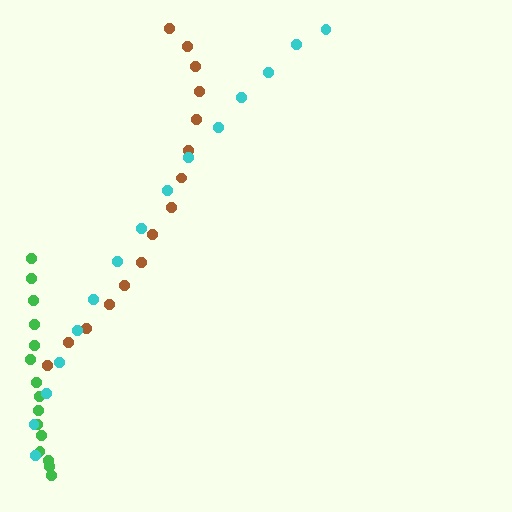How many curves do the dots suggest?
There are 3 distinct paths.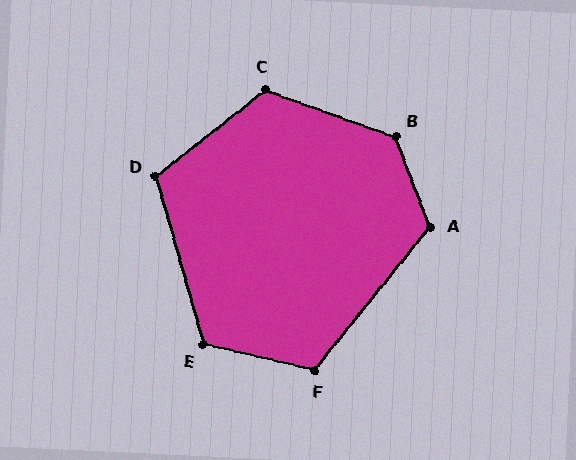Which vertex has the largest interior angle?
B, at approximately 131 degrees.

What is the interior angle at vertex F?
Approximately 116 degrees (obtuse).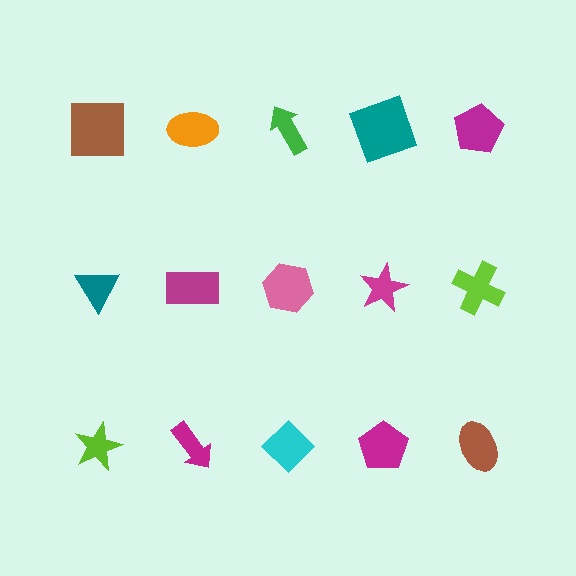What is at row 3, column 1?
A lime star.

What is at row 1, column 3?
A green arrow.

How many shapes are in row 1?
5 shapes.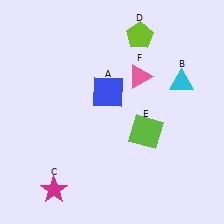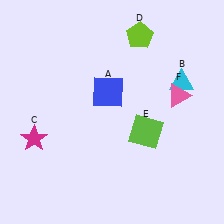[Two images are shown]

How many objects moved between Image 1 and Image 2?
2 objects moved between the two images.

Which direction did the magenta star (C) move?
The magenta star (C) moved up.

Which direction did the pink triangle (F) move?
The pink triangle (F) moved right.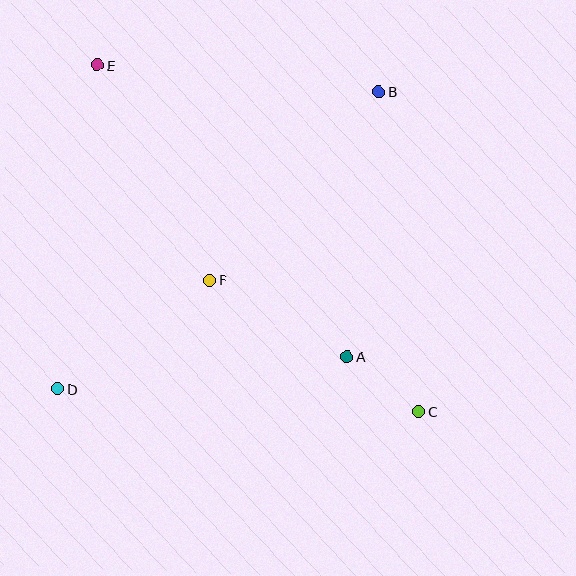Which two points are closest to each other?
Points A and C are closest to each other.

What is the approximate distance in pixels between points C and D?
The distance between C and D is approximately 362 pixels.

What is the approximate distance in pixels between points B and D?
The distance between B and D is approximately 437 pixels.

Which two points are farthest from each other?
Points C and E are farthest from each other.